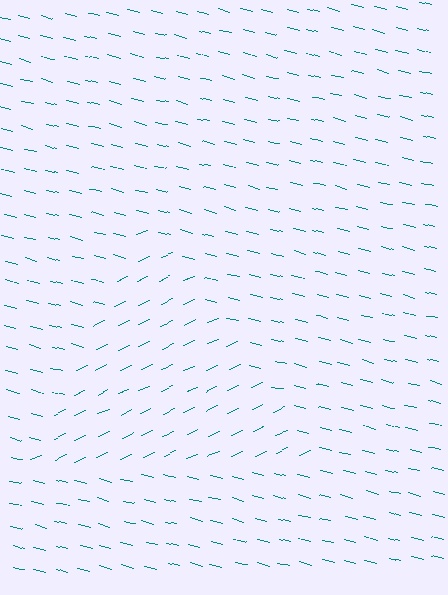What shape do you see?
I see a triangle.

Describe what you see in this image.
The image is filled with small teal line segments. A triangle region in the image has lines oriented differently from the surrounding lines, creating a visible texture boundary.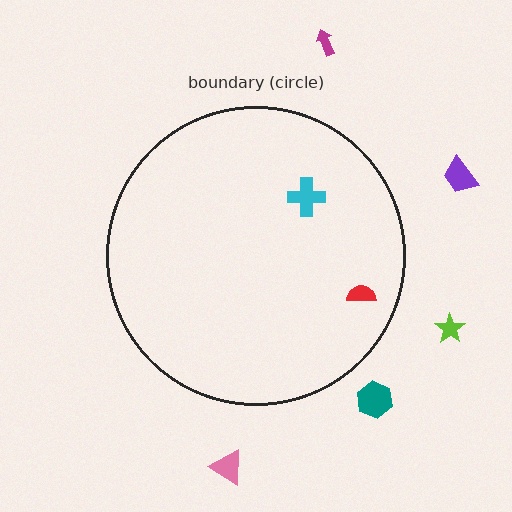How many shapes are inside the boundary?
2 inside, 5 outside.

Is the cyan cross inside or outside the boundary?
Inside.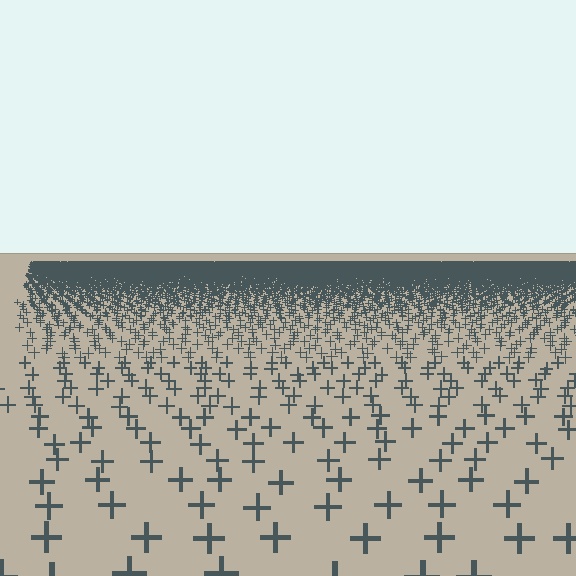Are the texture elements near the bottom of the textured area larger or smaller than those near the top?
Larger. Near the bottom, elements are closer to the viewer and appear at a bigger on-screen size.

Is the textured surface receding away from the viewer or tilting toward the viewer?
The surface is receding away from the viewer. Texture elements get smaller and denser toward the top.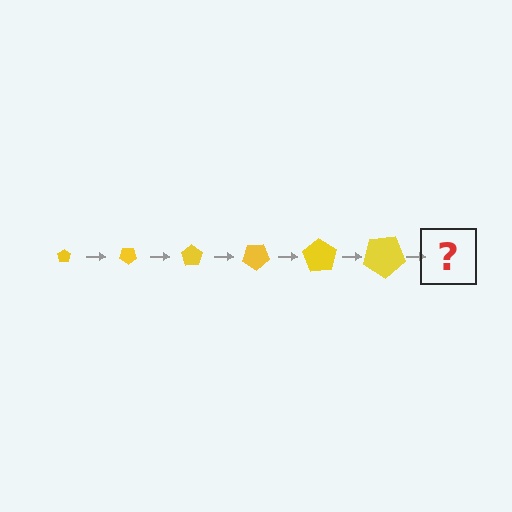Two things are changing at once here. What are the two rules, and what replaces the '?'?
The two rules are that the pentagon grows larger each step and it rotates 35 degrees each step. The '?' should be a pentagon, larger than the previous one and rotated 210 degrees from the start.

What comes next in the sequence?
The next element should be a pentagon, larger than the previous one and rotated 210 degrees from the start.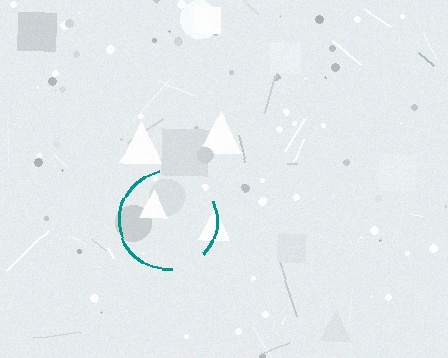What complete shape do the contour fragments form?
The contour fragments form a circle.